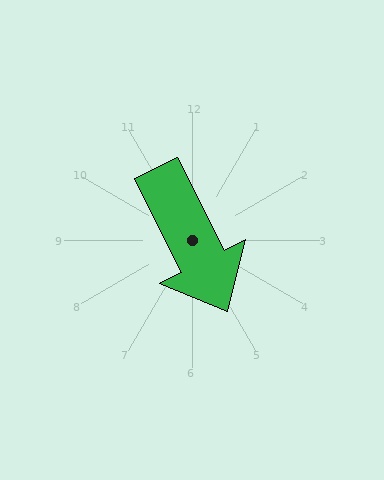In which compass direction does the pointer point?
Southeast.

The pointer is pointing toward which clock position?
Roughly 5 o'clock.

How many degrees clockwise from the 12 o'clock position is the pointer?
Approximately 153 degrees.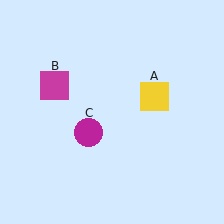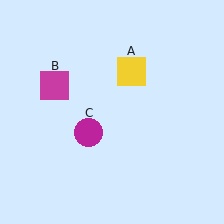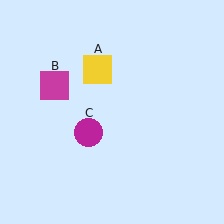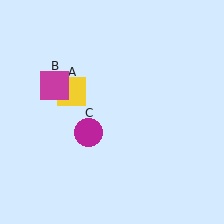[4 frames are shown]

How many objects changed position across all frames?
1 object changed position: yellow square (object A).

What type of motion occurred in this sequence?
The yellow square (object A) rotated counterclockwise around the center of the scene.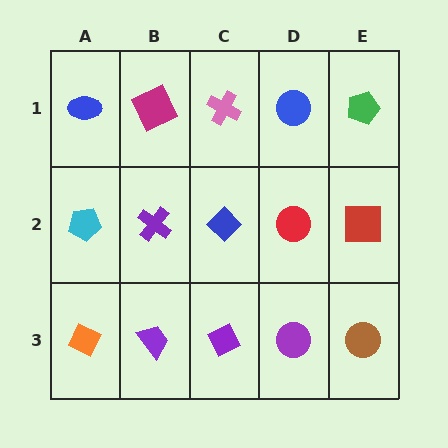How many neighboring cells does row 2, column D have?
4.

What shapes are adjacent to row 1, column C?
A blue diamond (row 2, column C), a magenta square (row 1, column B), a blue circle (row 1, column D).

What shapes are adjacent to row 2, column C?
A pink cross (row 1, column C), a purple diamond (row 3, column C), a purple cross (row 2, column B), a red circle (row 2, column D).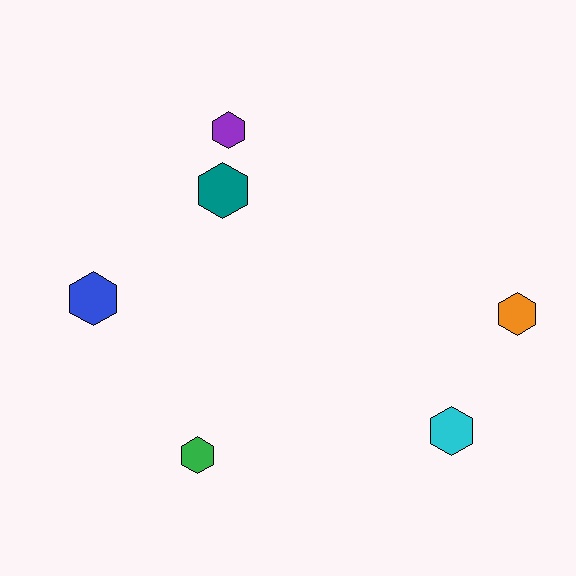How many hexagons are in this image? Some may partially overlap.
There are 6 hexagons.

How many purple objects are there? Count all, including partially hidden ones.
There is 1 purple object.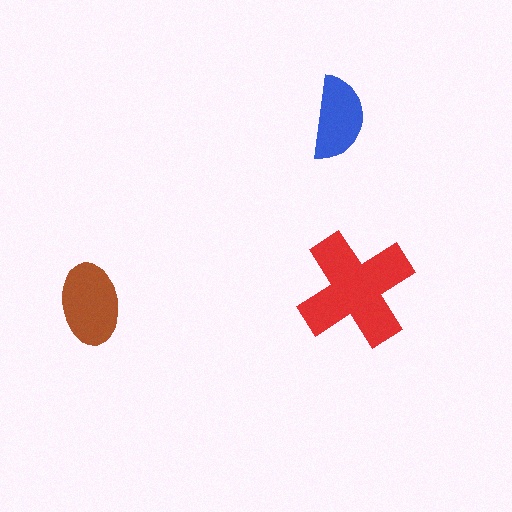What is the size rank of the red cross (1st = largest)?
1st.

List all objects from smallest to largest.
The blue semicircle, the brown ellipse, the red cross.